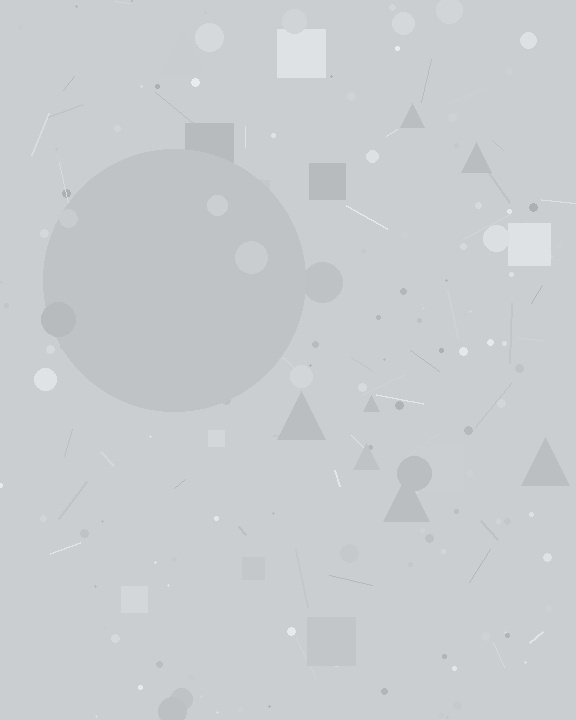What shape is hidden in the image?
A circle is hidden in the image.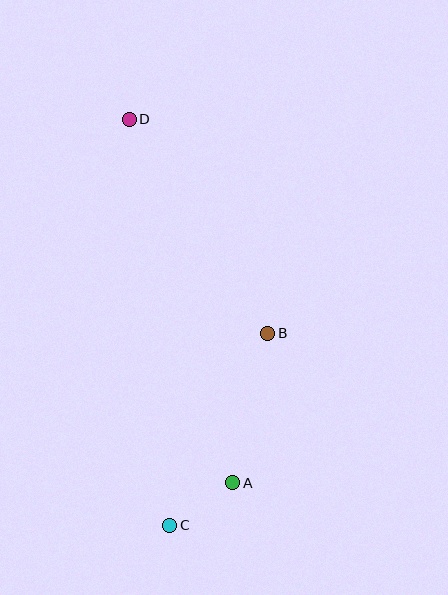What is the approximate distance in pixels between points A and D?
The distance between A and D is approximately 378 pixels.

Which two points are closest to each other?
Points A and C are closest to each other.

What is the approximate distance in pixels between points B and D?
The distance between B and D is approximately 255 pixels.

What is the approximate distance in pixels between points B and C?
The distance between B and C is approximately 216 pixels.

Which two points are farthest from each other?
Points C and D are farthest from each other.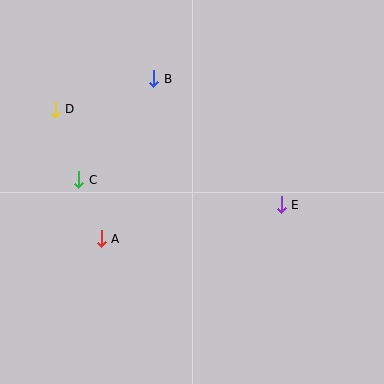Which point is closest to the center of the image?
Point E at (281, 205) is closest to the center.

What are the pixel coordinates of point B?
Point B is at (154, 79).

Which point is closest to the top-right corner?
Point E is closest to the top-right corner.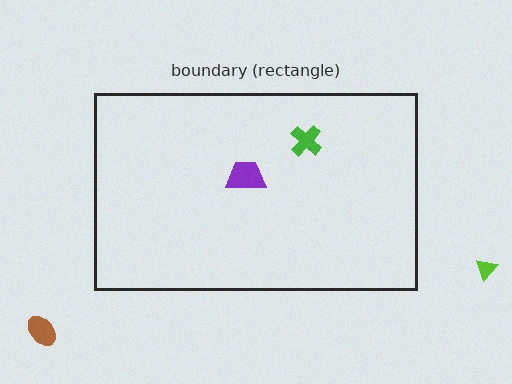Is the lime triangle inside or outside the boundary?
Outside.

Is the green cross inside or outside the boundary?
Inside.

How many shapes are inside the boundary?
2 inside, 2 outside.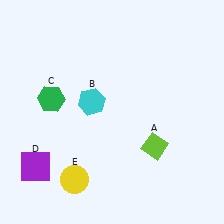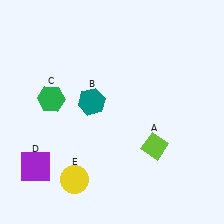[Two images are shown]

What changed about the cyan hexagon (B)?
In Image 1, B is cyan. In Image 2, it changed to teal.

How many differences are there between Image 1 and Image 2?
There is 1 difference between the two images.